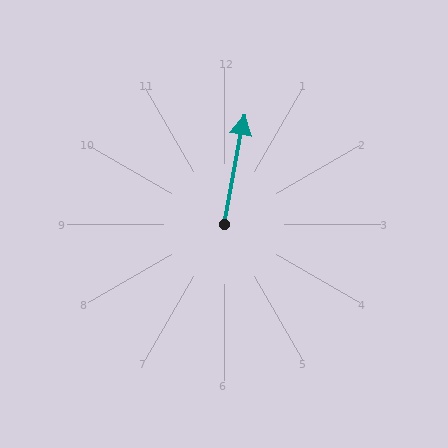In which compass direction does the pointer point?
North.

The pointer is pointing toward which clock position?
Roughly 12 o'clock.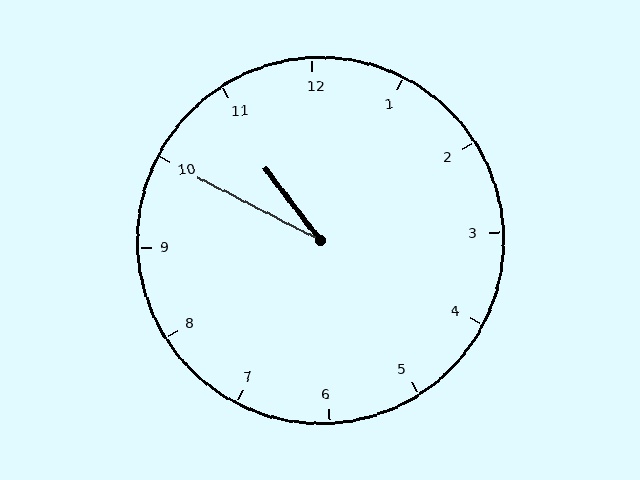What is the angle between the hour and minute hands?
Approximately 25 degrees.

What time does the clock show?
10:50.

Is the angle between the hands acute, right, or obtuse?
It is acute.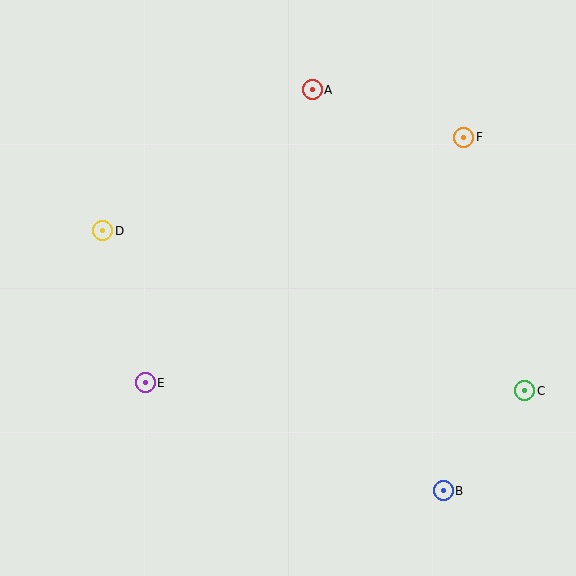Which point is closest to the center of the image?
Point E at (145, 383) is closest to the center.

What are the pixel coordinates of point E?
Point E is at (145, 383).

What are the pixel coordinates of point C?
Point C is at (525, 391).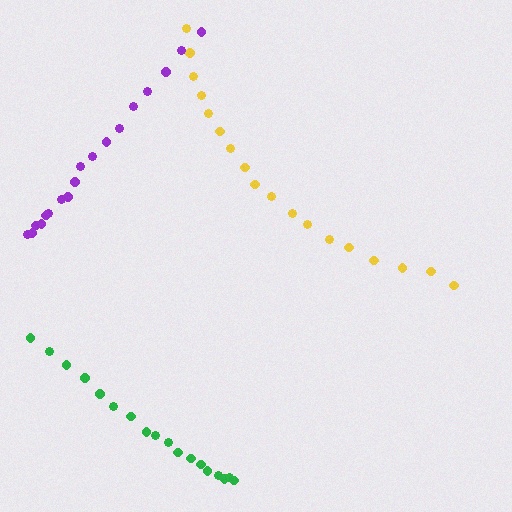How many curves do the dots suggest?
There are 3 distinct paths.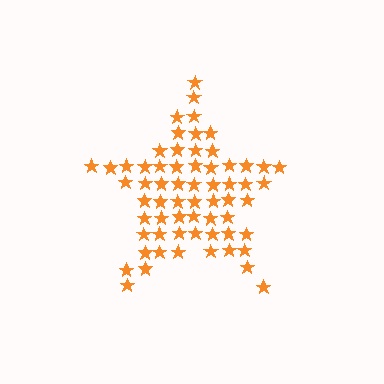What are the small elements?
The small elements are stars.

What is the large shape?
The large shape is a star.